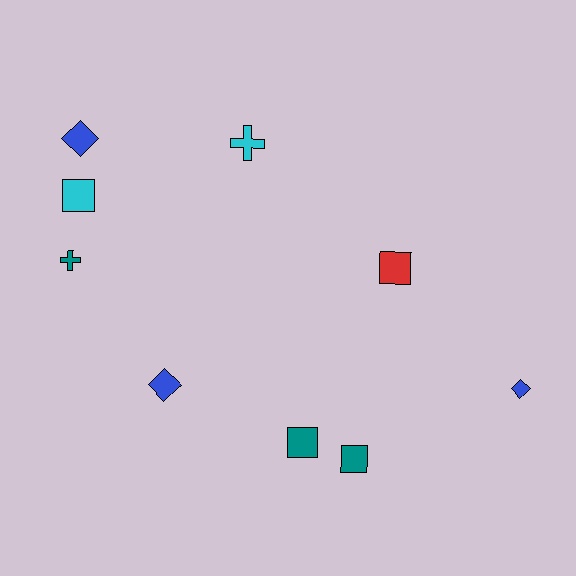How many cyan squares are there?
There is 1 cyan square.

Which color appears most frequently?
Teal, with 3 objects.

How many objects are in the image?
There are 9 objects.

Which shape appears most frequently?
Square, with 4 objects.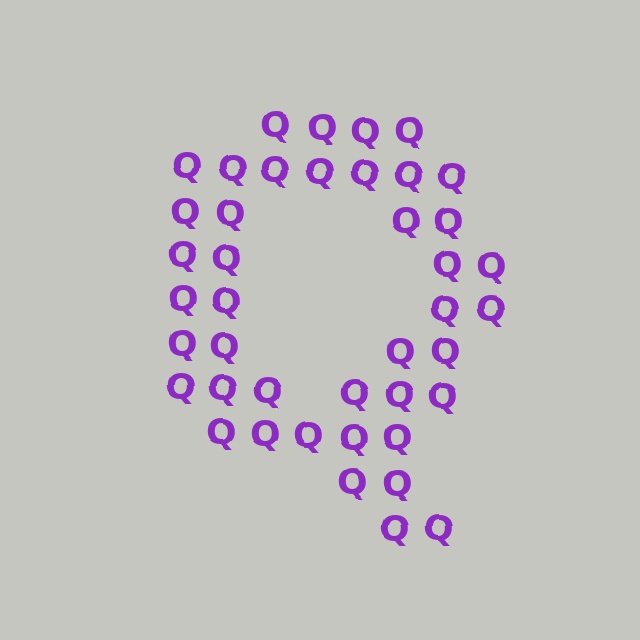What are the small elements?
The small elements are letter Q's.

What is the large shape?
The large shape is the letter Q.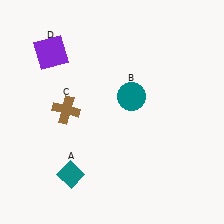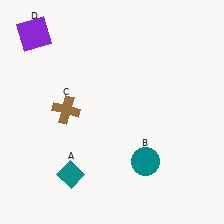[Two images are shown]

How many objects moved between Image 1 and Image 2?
2 objects moved between the two images.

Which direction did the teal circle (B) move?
The teal circle (B) moved down.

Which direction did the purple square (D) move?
The purple square (D) moved up.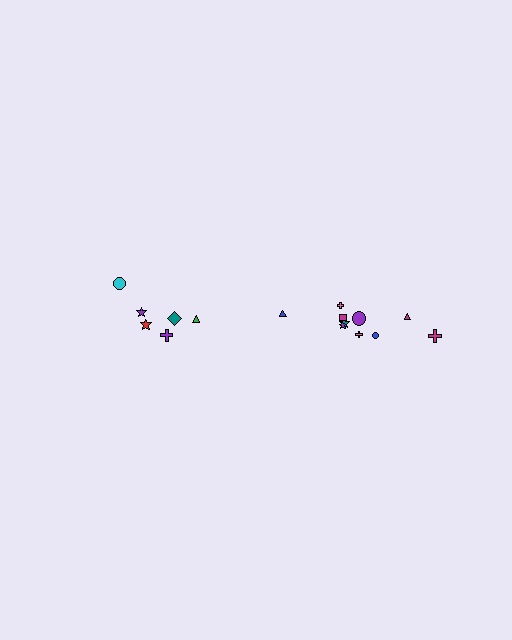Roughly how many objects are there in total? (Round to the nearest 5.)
Roughly 15 objects in total.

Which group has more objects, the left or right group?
The right group.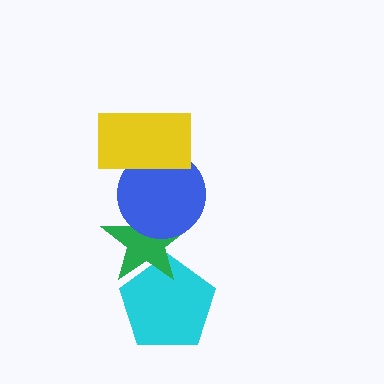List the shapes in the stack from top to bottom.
From top to bottom: the yellow rectangle, the blue circle, the green star, the cyan pentagon.